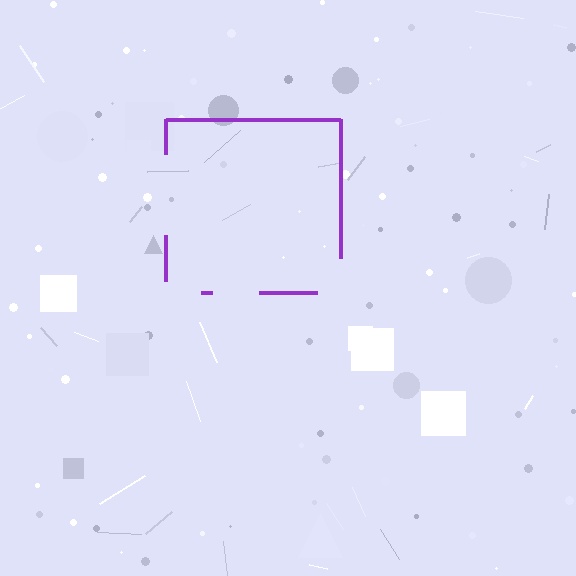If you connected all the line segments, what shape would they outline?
They would outline a square.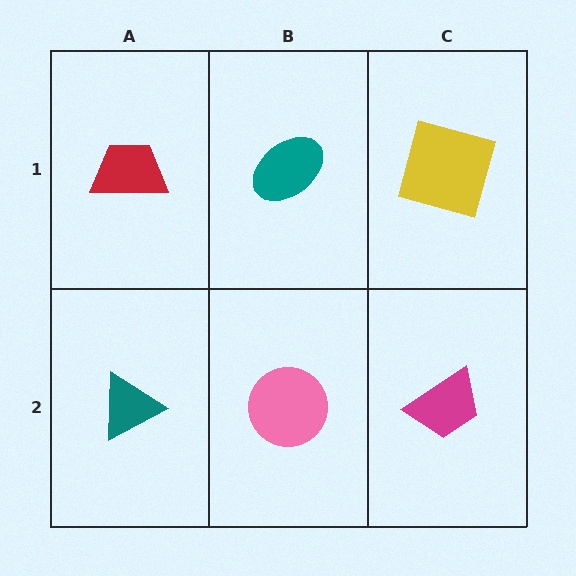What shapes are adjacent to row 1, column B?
A pink circle (row 2, column B), a red trapezoid (row 1, column A), a yellow square (row 1, column C).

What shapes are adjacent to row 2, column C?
A yellow square (row 1, column C), a pink circle (row 2, column B).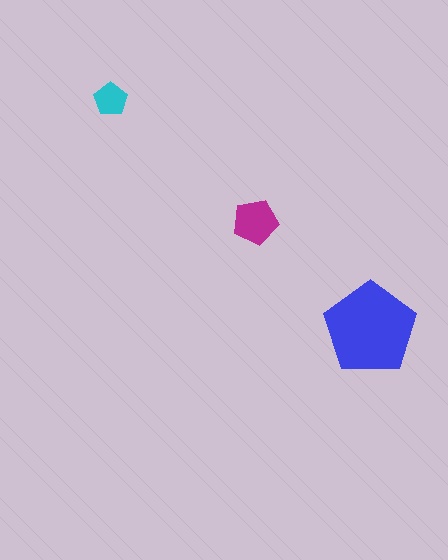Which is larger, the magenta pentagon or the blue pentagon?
The blue one.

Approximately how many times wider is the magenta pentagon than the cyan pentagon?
About 1.5 times wider.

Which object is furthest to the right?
The blue pentagon is rightmost.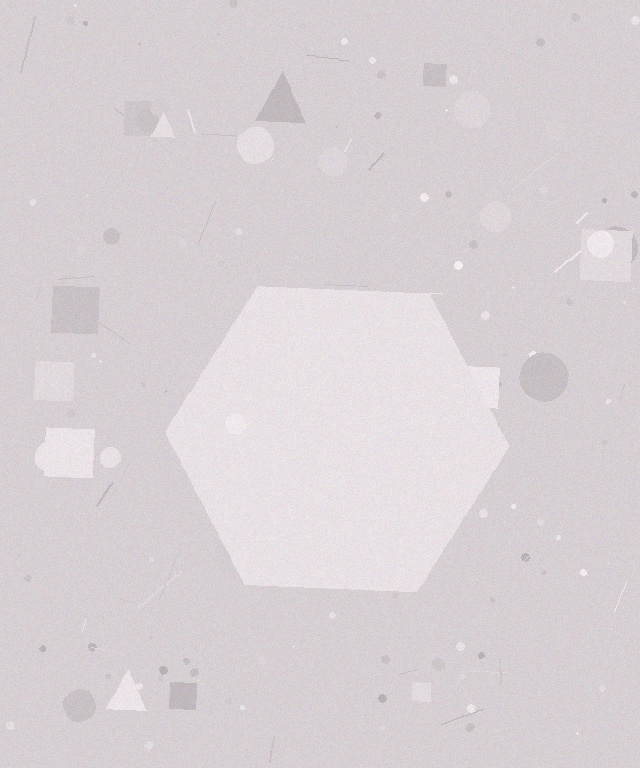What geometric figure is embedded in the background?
A hexagon is embedded in the background.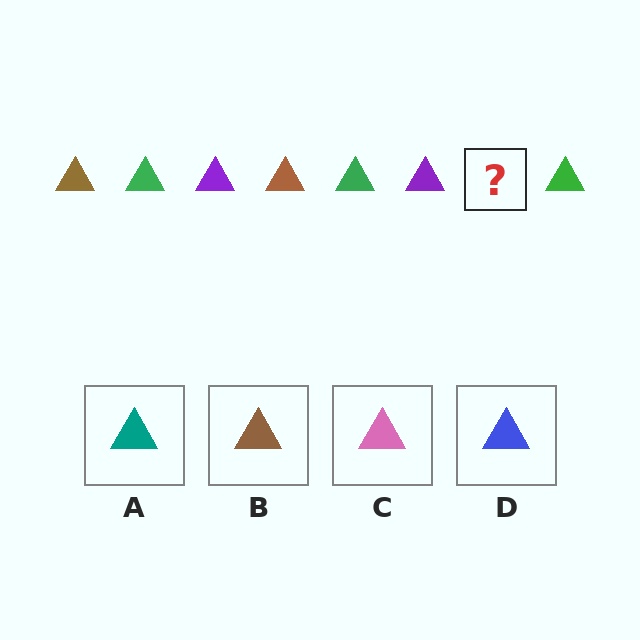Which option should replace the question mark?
Option B.